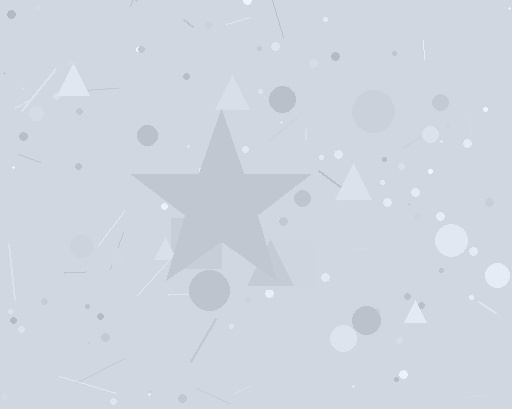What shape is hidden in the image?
A star is hidden in the image.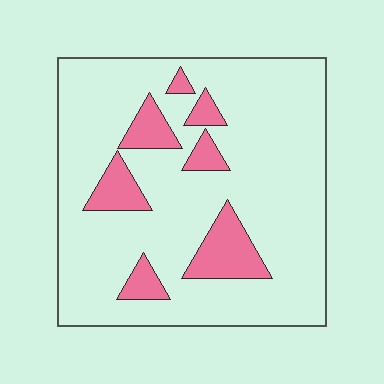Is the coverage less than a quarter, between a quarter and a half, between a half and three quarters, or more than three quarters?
Less than a quarter.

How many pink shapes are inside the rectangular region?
7.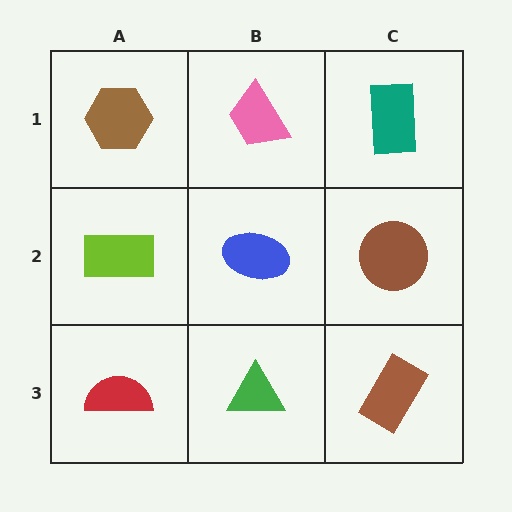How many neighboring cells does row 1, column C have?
2.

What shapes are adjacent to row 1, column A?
A lime rectangle (row 2, column A), a pink trapezoid (row 1, column B).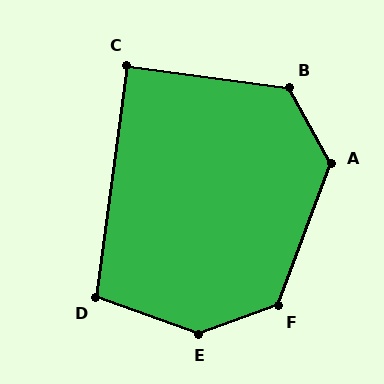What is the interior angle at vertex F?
Approximately 131 degrees (obtuse).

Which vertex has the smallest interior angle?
C, at approximately 90 degrees.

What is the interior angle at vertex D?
Approximately 102 degrees (obtuse).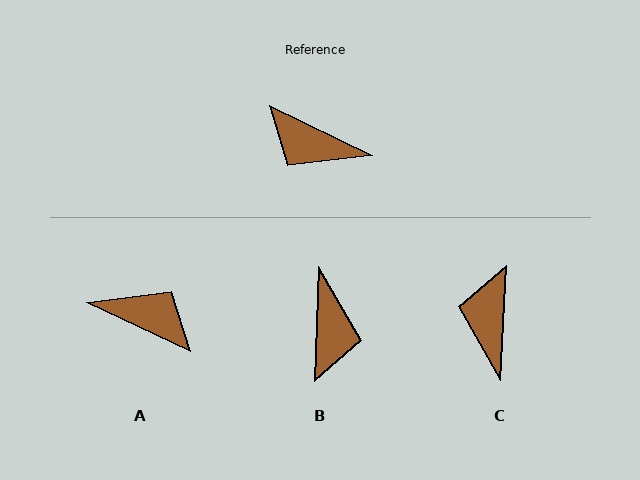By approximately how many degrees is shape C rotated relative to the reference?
Approximately 67 degrees clockwise.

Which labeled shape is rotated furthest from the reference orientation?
A, about 180 degrees away.